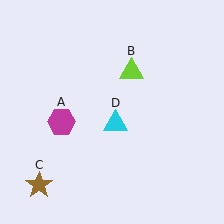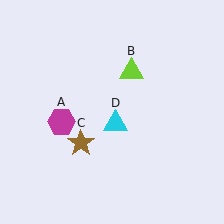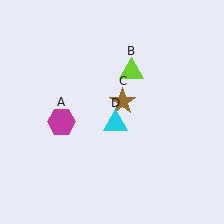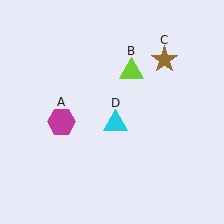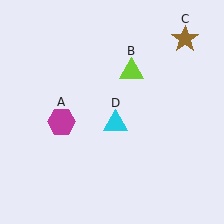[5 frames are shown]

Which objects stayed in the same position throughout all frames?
Magenta hexagon (object A) and lime triangle (object B) and cyan triangle (object D) remained stationary.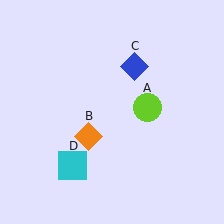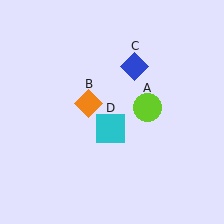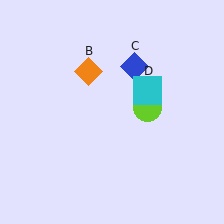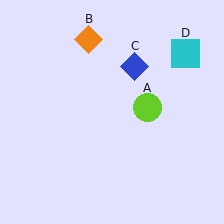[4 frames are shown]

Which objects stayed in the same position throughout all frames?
Lime circle (object A) and blue diamond (object C) remained stationary.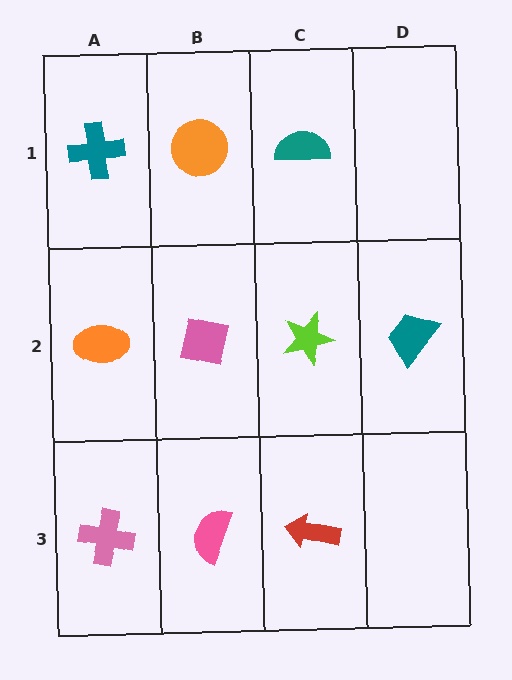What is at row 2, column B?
A pink square.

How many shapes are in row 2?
4 shapes.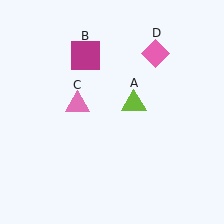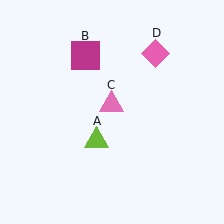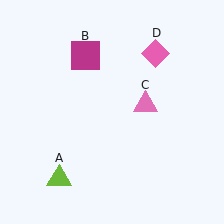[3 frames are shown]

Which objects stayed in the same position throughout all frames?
Magenta square (object B) and pink diamond (object D) remained stationary.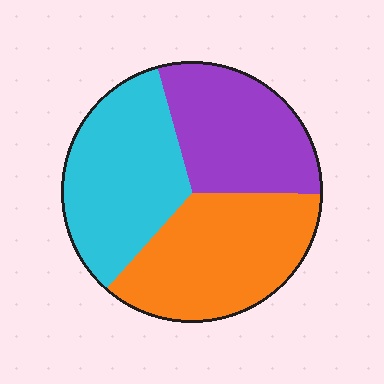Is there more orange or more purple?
Orange.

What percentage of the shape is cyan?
Cyan takes up about one third (1/3) of the shape.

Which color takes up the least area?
Purple, at roughly 30%.